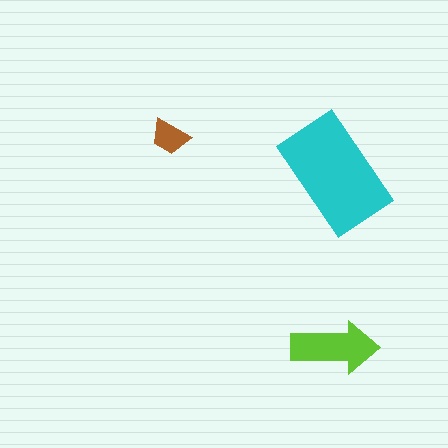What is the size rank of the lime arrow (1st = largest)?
2nd.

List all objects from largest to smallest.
The cyan rectangle, the lime arrow, the brown trapezoid.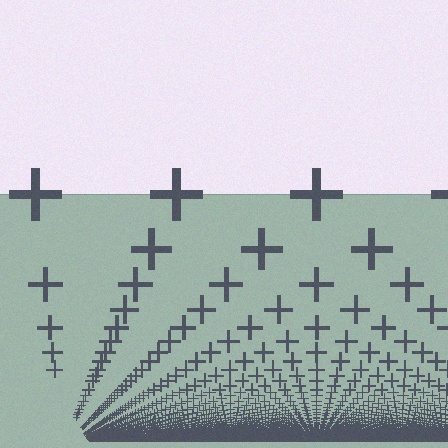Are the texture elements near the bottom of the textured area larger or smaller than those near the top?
Smaller. The gradient is inverted — elements near the bottom are smaller and denser.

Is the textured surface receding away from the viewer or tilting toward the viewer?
The surface appears to tilt toward the viewer. Texture elements get larger and sparser toward the top.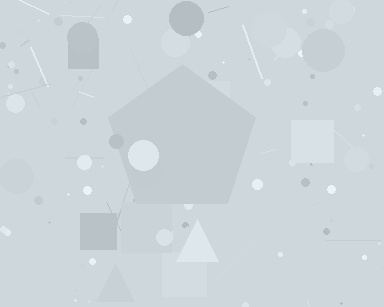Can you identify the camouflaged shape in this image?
The camouflaged shape is a pentagon.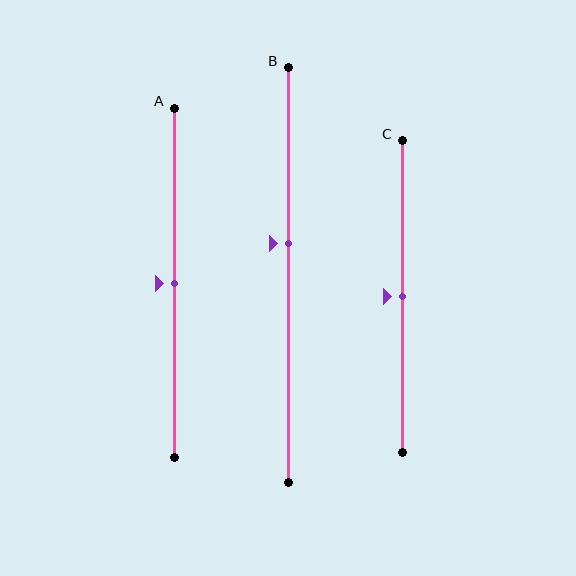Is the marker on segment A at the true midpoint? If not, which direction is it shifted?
Yes, the marker on segment A is at the true midpoint.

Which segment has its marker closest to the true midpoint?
Segment A has its marker closest to the true midpoint.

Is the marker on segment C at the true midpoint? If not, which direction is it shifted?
Yes, the marker on segment C is at the true midpoint.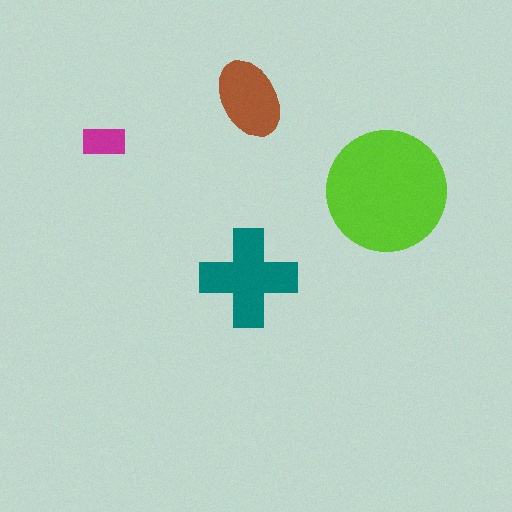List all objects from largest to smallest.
The lime circle, the teal cross, the brown ellipse, the magenta rectangle.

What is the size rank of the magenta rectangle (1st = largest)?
4th.